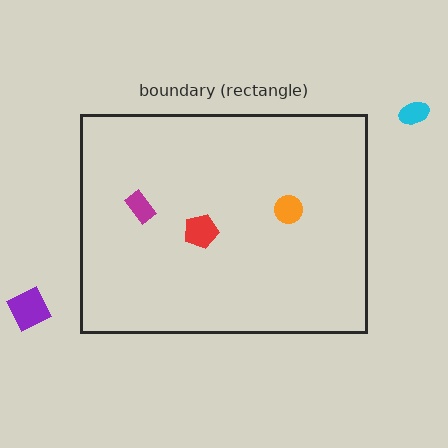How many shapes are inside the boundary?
3 inside, 2 outside.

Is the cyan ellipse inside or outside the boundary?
Outside.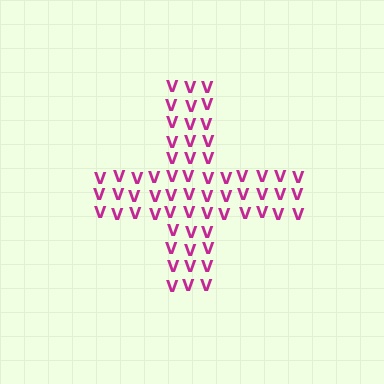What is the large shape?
The large shape is a cross.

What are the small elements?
The small elements are letter V's.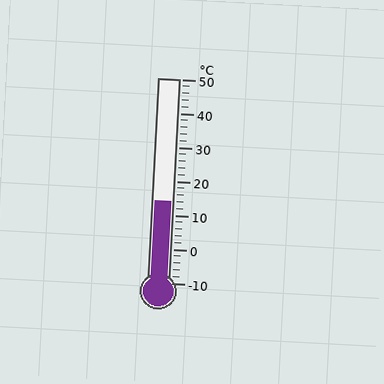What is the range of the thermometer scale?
The thermometer scale ranges from -10°C to 50°C.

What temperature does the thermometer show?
The thermometer shows approximately 14°C.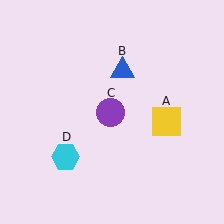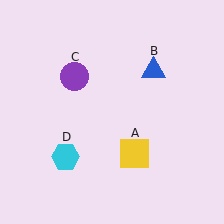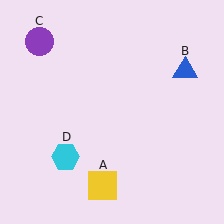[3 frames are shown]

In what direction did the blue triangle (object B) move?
The blue triangle (object B) moved right.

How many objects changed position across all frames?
3 objects changed position: yellow square (object A), blue triangle (object B), purple circle (object C).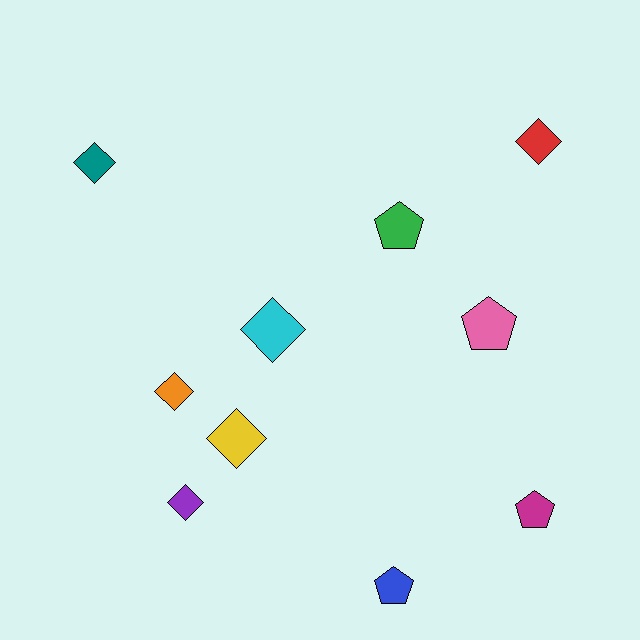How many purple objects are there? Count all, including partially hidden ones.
There is 1 purple object.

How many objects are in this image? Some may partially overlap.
There are 10 objects.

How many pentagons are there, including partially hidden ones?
There are 4 pentagons.